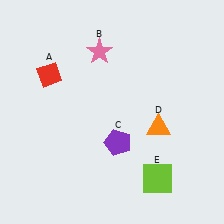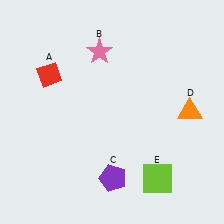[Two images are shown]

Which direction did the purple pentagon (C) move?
The purple pentagon (C) moved down.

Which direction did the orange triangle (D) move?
The orange triangle (D) moved right.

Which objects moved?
The objects that moved are: the purple pentagon (C), the orange triangle (D).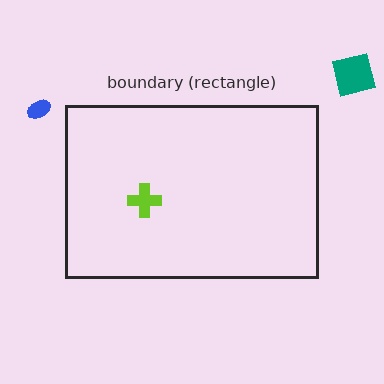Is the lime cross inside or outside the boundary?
Inside.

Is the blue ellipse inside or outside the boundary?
Outside.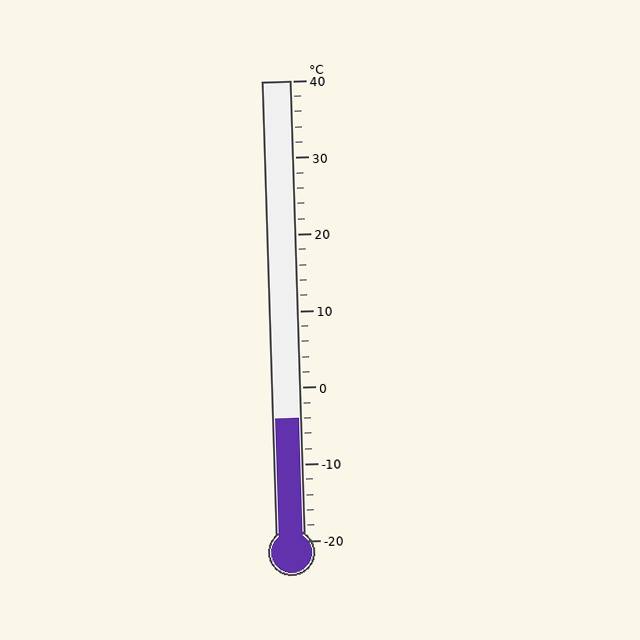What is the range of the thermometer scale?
The thermometer scale ranges from -20°C to 40°C.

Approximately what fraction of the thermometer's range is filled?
The thermometer is filled to approximately 25% of its range.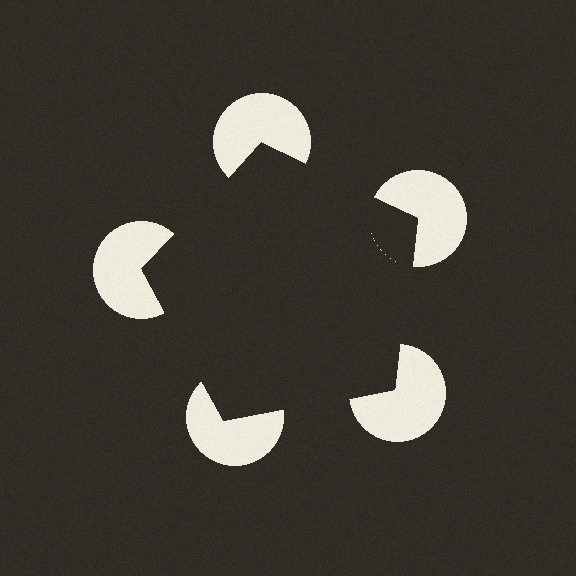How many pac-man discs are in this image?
There are 5 — one at each vertex of the illusory pentagon.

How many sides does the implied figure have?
5 sides.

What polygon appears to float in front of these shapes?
An illusory pentagon — its edges are inferred from the aligned wedge cuts in the pac-man discs, not physically drawn.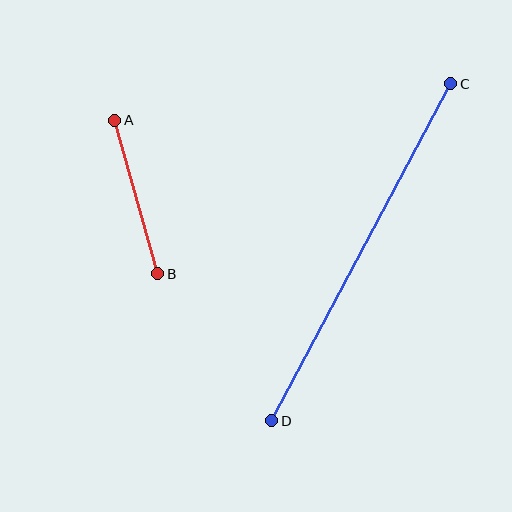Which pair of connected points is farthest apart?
Points C and D are farthest apart.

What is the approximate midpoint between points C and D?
The midpoint is at approximately (361, 252) pixels.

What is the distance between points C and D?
The distance is approximately 382 pixels.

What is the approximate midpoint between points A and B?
The midpoint is at approximately (136, 197) pixels.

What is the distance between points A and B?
The distance is approximately 159 pixels.